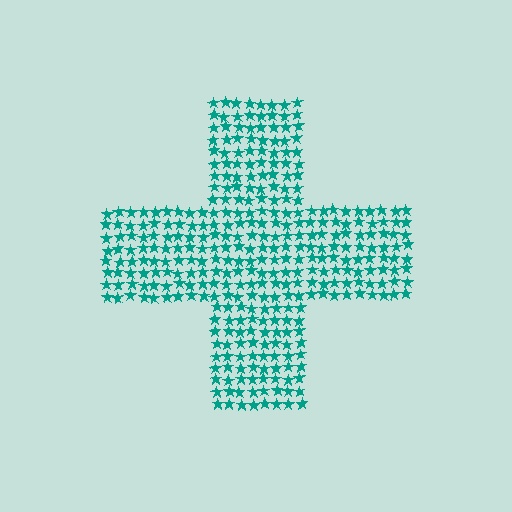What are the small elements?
The small elements are stars.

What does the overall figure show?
The overall figure shows a cross.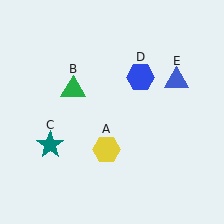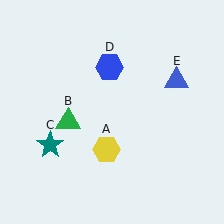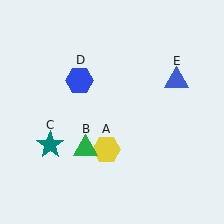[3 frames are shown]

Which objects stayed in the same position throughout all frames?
Yellow hexagon (object A) and teal star (object C) and blue triangle (object E) remained stationary.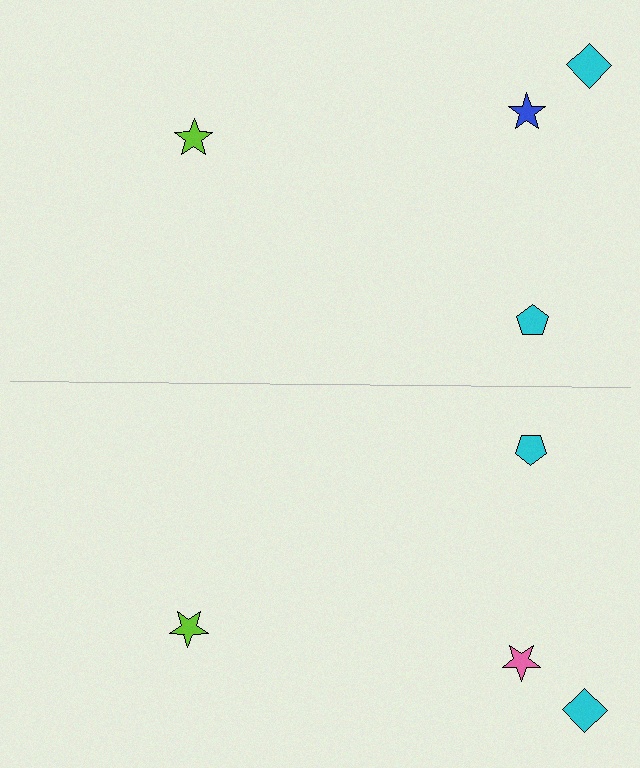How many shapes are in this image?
There are 8 shapes in this image.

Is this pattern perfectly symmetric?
No, the pattern is not perfectly symmetric. The pink star on the bottom side breaks the symmetry — its mirror counterpart is blue.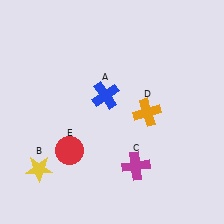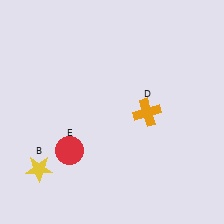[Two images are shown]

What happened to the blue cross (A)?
The blue cross (A) was removed in Image 2. It was in the top-left area of Image 1.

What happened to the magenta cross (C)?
The magenta cross (C) was removed in Image 2. It was in the bottom-right area of Image 1.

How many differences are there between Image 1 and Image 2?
There are 2 differences between the two images.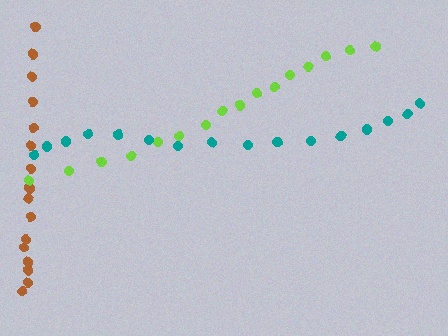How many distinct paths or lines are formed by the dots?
There are 3 distinct paths.